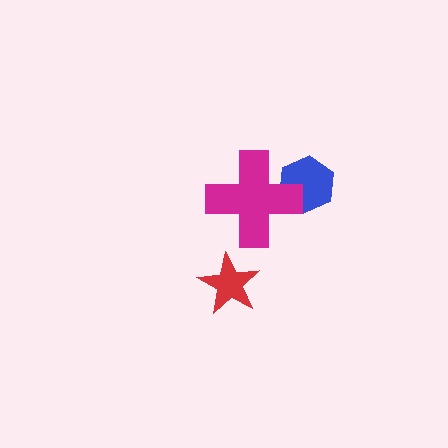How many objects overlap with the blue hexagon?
1 object overlaps with the blue hexagon.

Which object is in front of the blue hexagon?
The magenta cross is in front of the blue hexagon.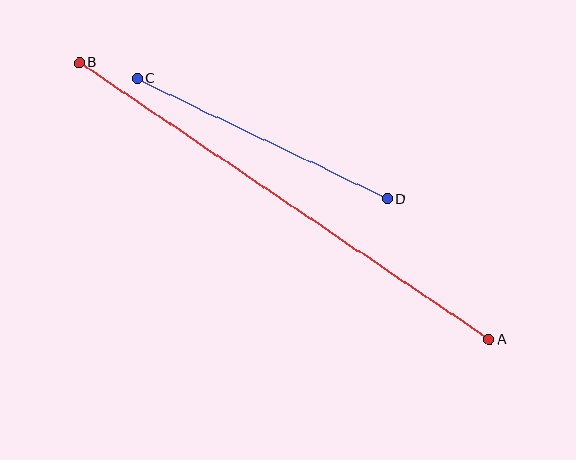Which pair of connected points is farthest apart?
Points A and B are farthest apart.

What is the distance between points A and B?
The distance is approximately 494 pixels.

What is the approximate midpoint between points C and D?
The midpoint is at approximately (262, 139) pixels.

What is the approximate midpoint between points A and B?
The midpoint is at approximately (284, 201) pixels.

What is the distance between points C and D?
The distance is approximately 278 pixels.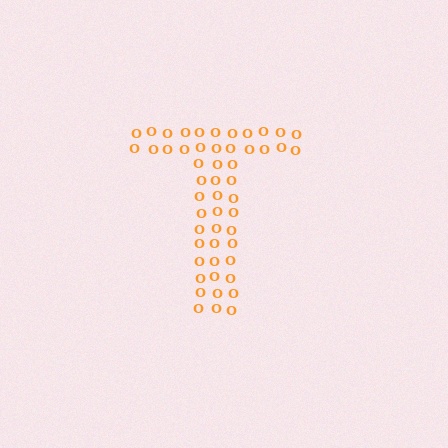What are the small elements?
The small elements are letter O's.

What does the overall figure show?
The overall figure shows the letter T.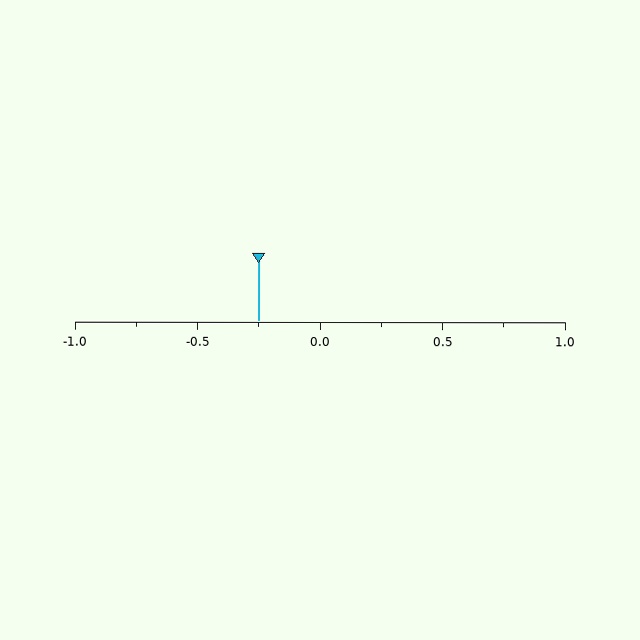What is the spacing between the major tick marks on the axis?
The major ticks are spaced 0.5 apart.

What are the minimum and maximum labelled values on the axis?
The axis runs from -1.0 to 1.0.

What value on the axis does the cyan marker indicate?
The marker indicates approximately -0.25.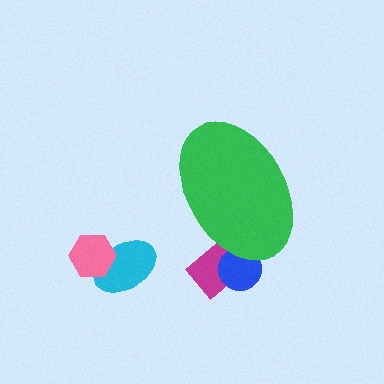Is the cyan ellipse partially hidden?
No, the cyan ellipse is fully visible.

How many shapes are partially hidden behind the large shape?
2 shapes are partially hidden.